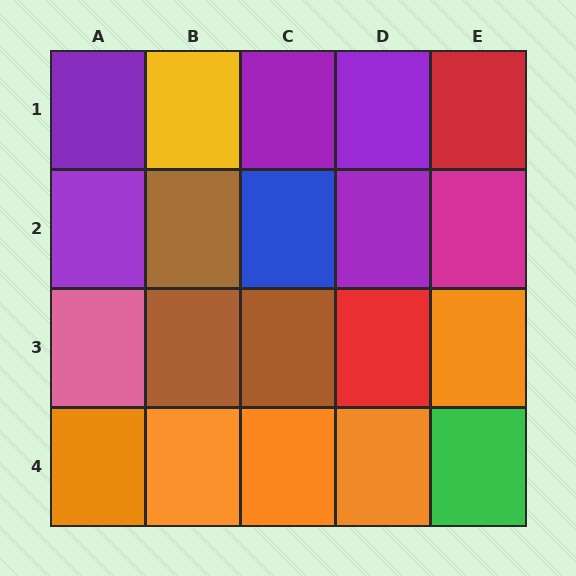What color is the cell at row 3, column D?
Red.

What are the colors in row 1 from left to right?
Purple, yellow, purple, purple, red.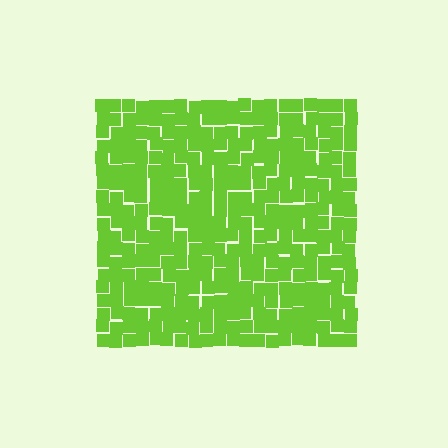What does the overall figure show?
The overall figure shows a square.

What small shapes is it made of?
It is made of small squares.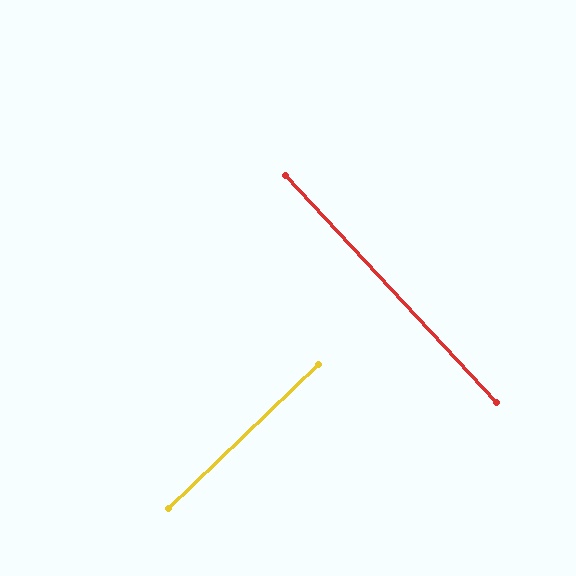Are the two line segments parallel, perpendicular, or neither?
Perpendicular — they meet at approximately 89°.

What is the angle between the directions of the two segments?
Approximately 89 degrees.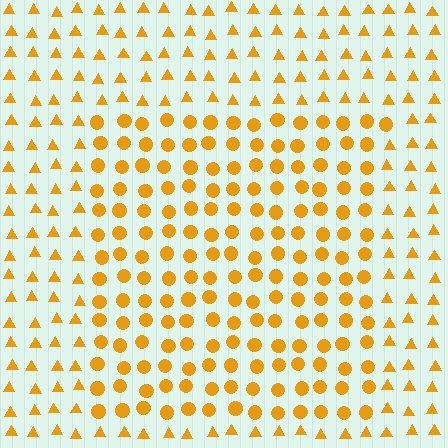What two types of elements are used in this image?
The image uses circles inside the rectangle region and triangles outside it.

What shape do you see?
I see a rectangle.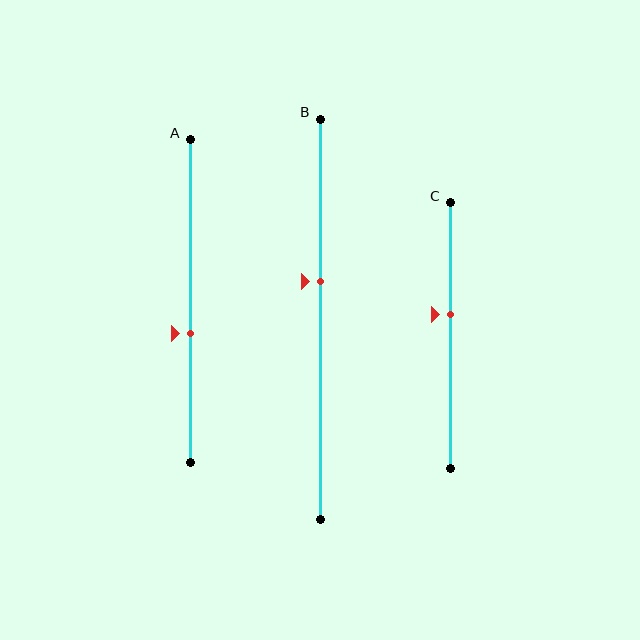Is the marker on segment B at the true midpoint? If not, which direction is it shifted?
No, the marker on segment B is shifted upward by about 9% of the segment length.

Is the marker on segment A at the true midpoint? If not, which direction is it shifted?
No, the marker on segment A is shifted downward by about 10% of the segment length.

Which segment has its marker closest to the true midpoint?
Segment C has its marker closest to the true midpoint.